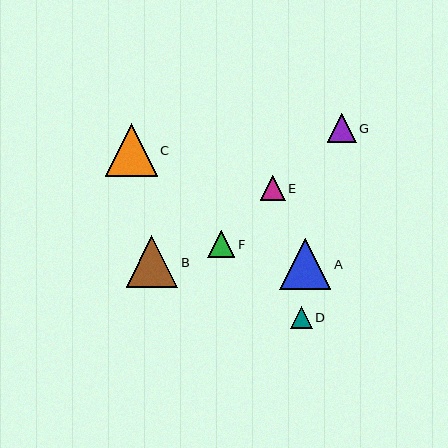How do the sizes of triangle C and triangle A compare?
Triangle C and triangle A are approximately the same size.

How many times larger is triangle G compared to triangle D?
Triangle G is approximately 1.3 times the size of triangle D.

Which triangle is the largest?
Triangle C is the largest with a size of approximately 52 pixels.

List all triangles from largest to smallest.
From largest to smallest: C, B, A, G, F, E, D.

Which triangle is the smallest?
Triangle D is the smallest with a size of approximately 22 pixels.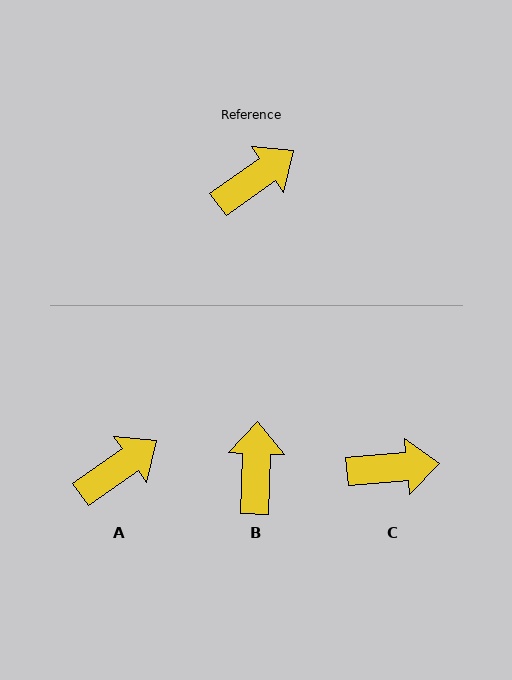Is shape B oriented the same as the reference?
No, it is off by about 53 degrees.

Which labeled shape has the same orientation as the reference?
A.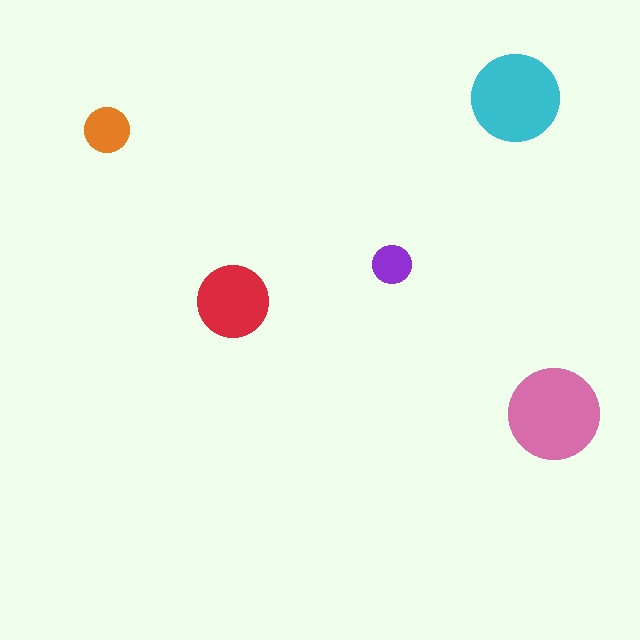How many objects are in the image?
There are 5 objects in the image.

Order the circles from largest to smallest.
the pink one, the cyan one, the red one, the orange one, the purple one.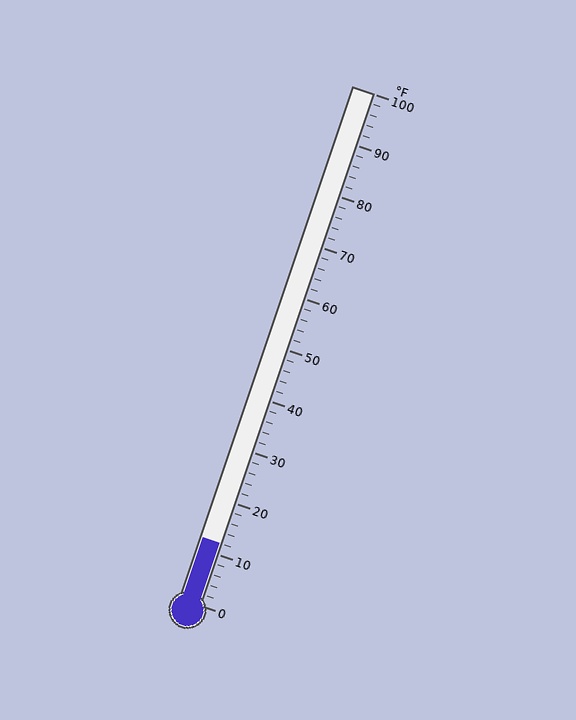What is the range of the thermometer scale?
The thermometer scale ranges from 0°F to 100°F.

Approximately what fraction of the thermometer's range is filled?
The thermometer is filled to approximately 10% of its range.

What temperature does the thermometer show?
The thermometer shows approximately 12°F.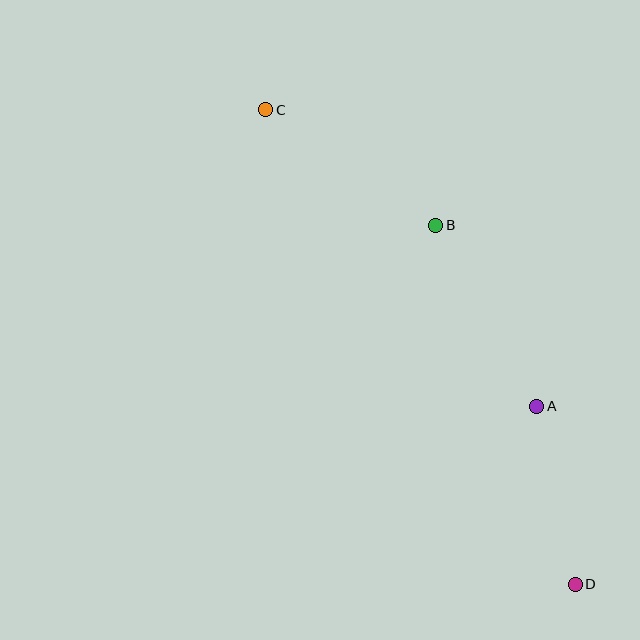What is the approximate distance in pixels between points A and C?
The distance between A and C is approximately 401 pixels.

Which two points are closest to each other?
Points A and D are closest to each other.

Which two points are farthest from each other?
Points C and D are farthest from each other.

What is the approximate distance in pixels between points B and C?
The distance between B and C is approximately 205 pixels.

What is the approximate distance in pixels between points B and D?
The distance between B and D is approximately 385 pixels.